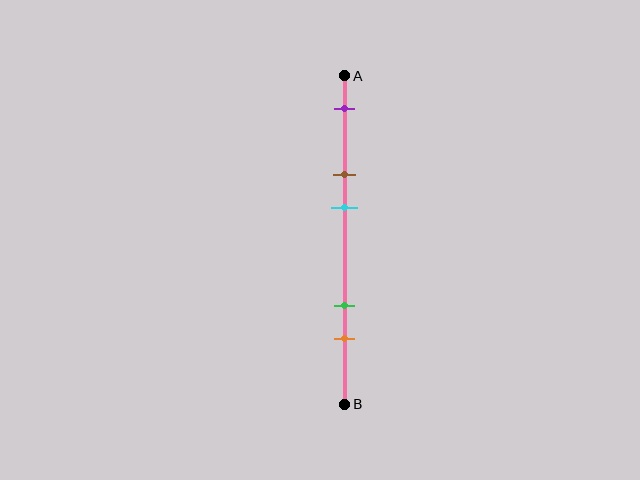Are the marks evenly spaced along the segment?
No, the marks are not evenly spaced.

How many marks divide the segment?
There are 5 marks dividing the segment.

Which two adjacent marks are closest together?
The brown and cyan marks are the closest adjacent pair.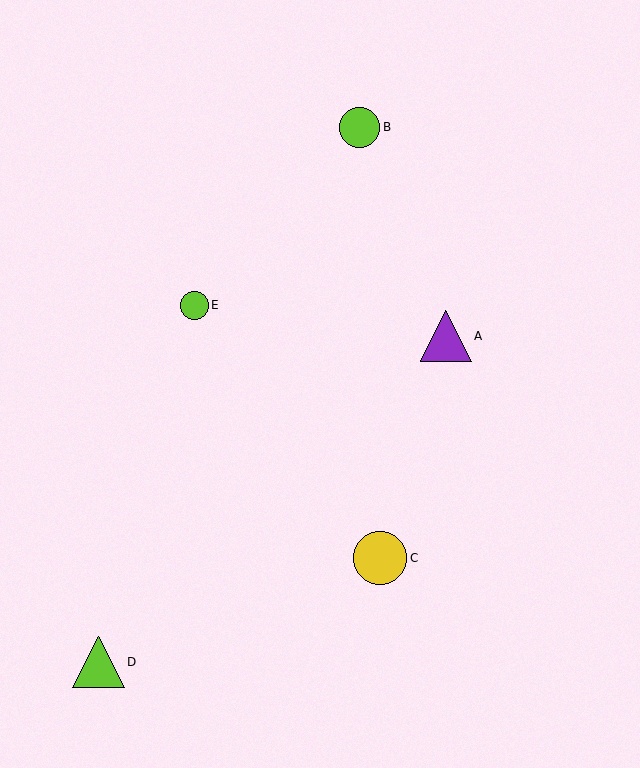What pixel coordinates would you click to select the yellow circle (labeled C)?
Click at (380, 558) to select the yellow circle C.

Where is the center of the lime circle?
The center of the lime circle is at (194, 305).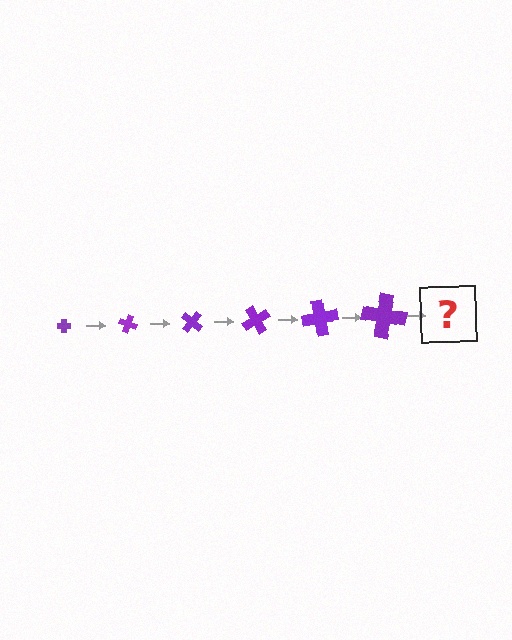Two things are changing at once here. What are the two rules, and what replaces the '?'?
The two rules are that the cross grows larger each step and it rotates 20 degrees each step. The '?' should be a cross, larger than the previous one and rotated 120 degrees from the start.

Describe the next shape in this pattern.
It should be a cross, larger than the previous one and rotated 120 degrees from the start.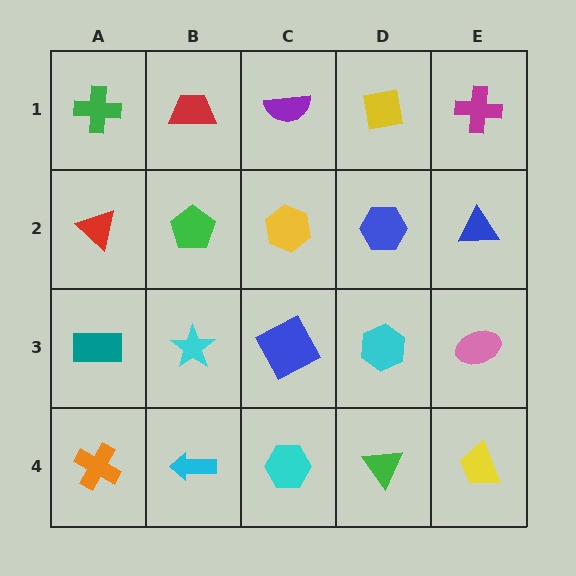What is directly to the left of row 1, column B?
A green cross.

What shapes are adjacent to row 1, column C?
A yellow hexagon (row 2, column C), a red trapezoid (row 1, column B), a yellow square (row 1, column D).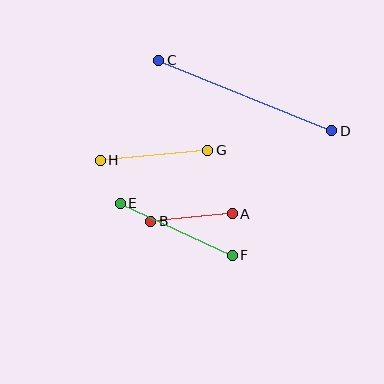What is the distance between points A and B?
The distance is approximately 82 pixels.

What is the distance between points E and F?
The distance is approximately 124 pixels.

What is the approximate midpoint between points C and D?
The midpoint is at approximately (245, 95) pixels.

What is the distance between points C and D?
The distance is approximately 187 pixels.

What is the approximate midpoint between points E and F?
The midpoint is at approximately (176, 229) pixels.